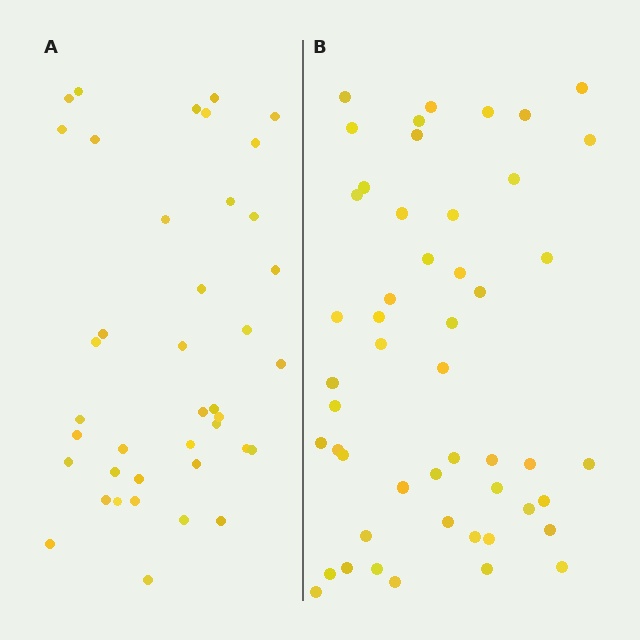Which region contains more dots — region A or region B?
Region B (the right region) has more dots.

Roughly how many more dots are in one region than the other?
Region B has roughly 10 or so more dots than region A.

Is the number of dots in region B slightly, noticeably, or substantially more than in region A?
Region B has noticeably more, but not dramatically so. The ratio is roughly 1.2 to 1.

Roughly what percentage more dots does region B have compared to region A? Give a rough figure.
About 25% more.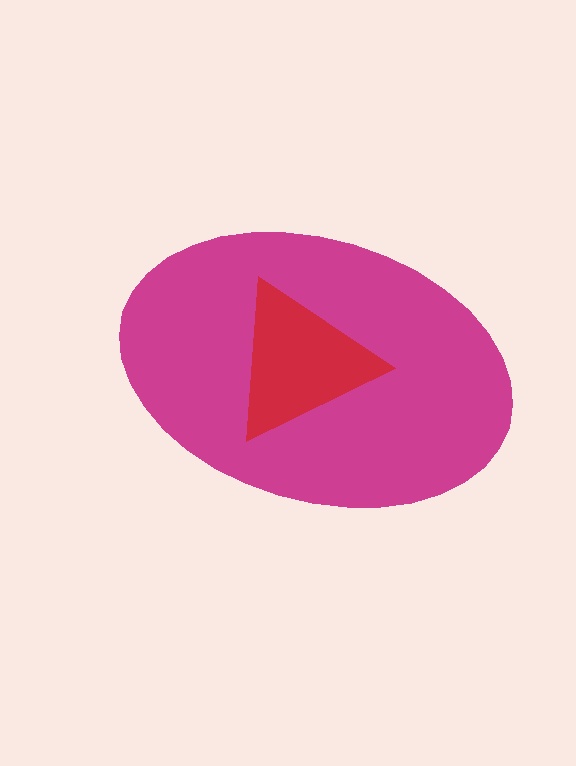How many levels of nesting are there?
2.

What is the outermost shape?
The magenta ellipse.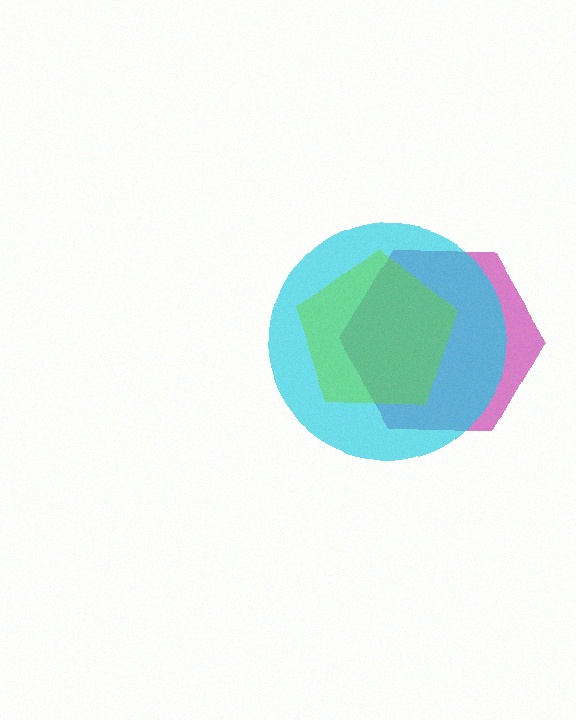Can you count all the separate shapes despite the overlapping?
Yes, there are 3 separate shapes.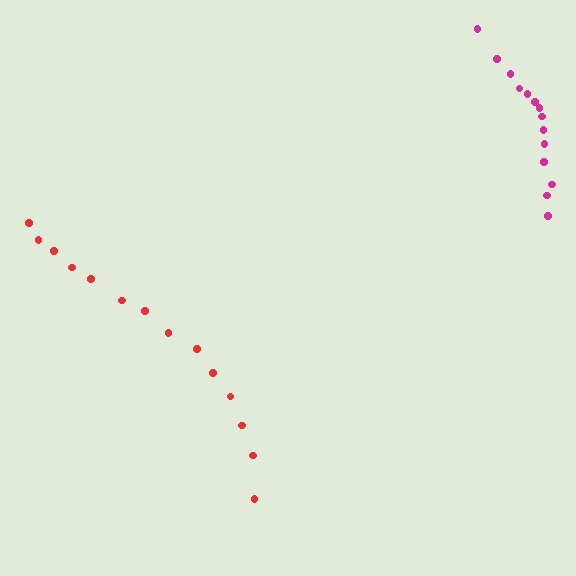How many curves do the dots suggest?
There are 2 distinct paths.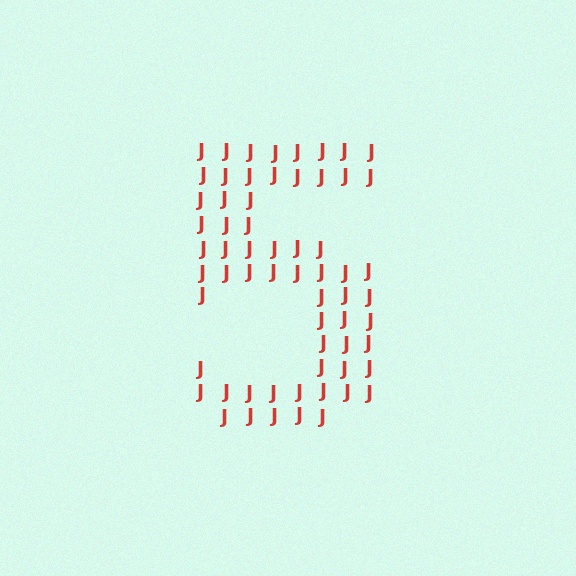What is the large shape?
The large shape is the digit 5.